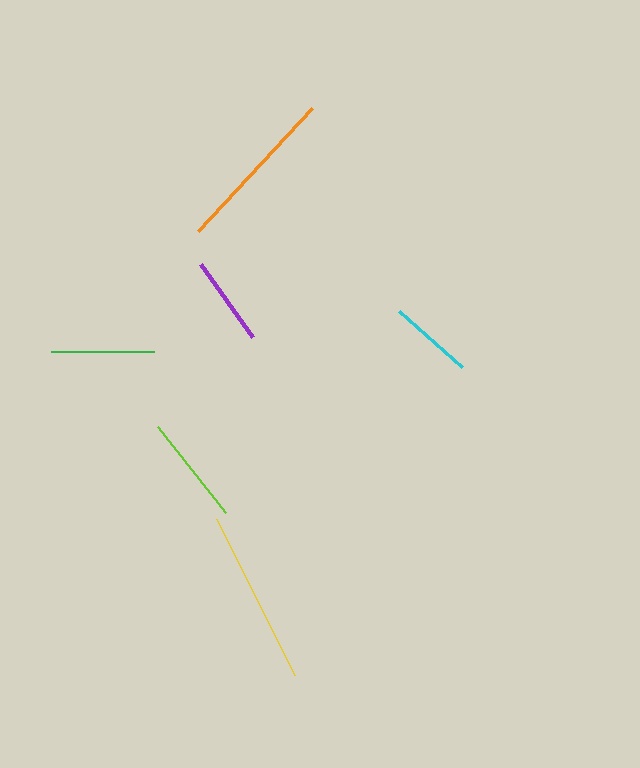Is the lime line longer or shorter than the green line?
The lime line is longer than the green line.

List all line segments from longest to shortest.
From longest to shortest: yellow, orange, lime, green, purple, cyan.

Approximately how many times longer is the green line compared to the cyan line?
The green line is approximately 1.2 times the length of the cyan line.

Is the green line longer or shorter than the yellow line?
The yellow line is longer than the green line.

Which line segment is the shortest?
The cyan line is the shortest at approximately 84 pixels.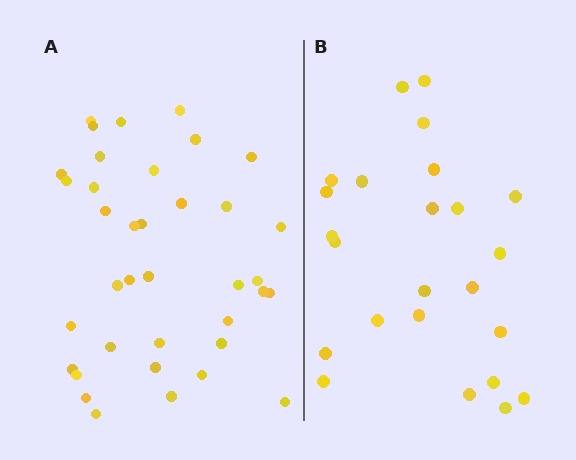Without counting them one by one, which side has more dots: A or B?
Region A (the left region) has more dots.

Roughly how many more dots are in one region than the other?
Region A has approximately 15 more dots than region B.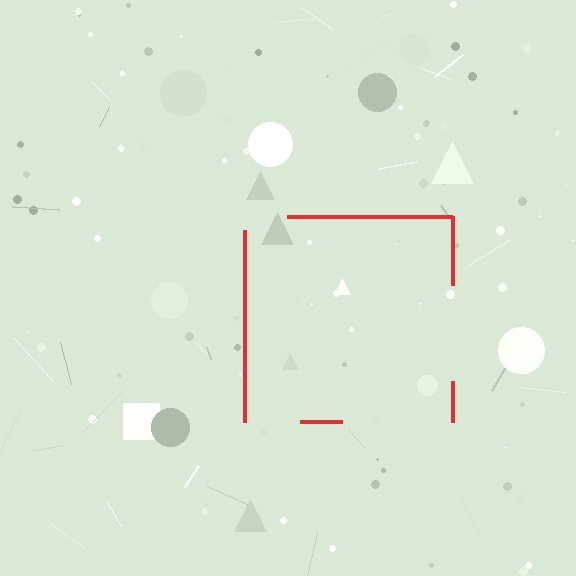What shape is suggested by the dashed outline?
The dashed outline suggests a square.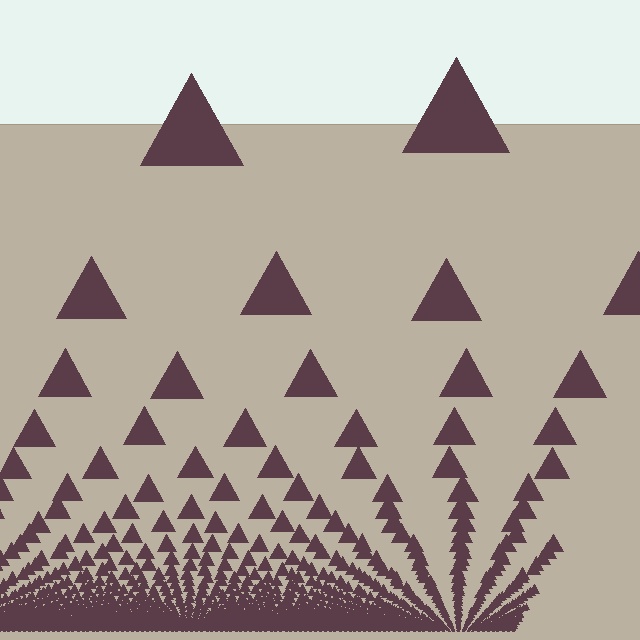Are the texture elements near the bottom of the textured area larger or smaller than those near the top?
Smaller. The gradient is inverted — elements near the bottom are smaller and denser.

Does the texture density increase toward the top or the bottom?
Density increases toward the bottom.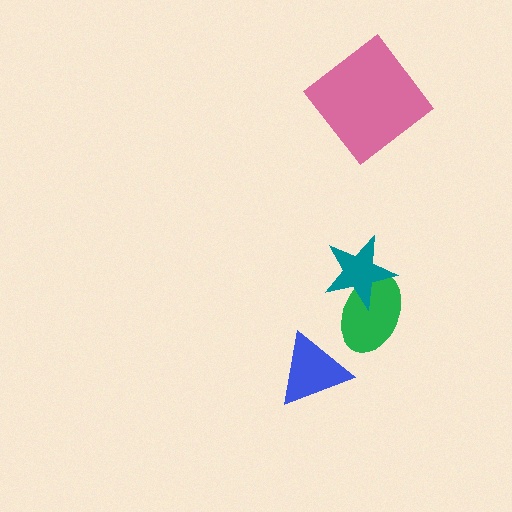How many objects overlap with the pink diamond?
0 objects overlap with the pink diamond.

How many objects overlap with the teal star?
1 object overlaps with the teal star.